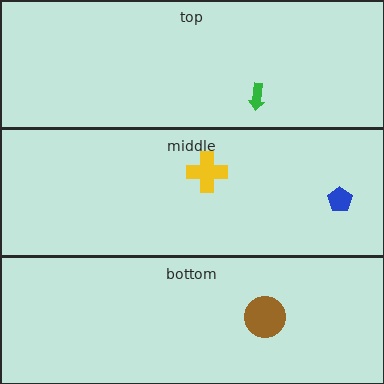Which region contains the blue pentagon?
The middle region.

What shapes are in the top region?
The green arrow.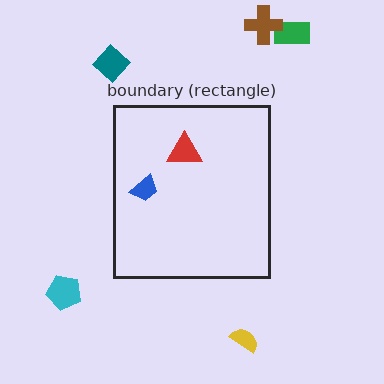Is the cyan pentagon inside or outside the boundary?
Outside.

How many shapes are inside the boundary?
2 inside, 5 outside.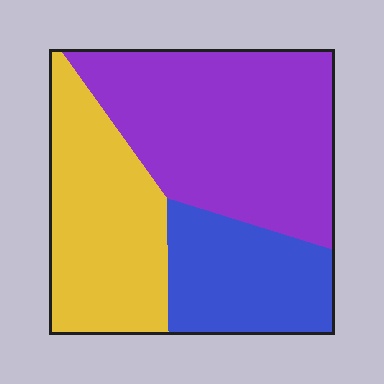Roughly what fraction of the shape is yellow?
Yellow takes up about one third (1/3) of the shape.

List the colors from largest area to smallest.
From largest to smallest: purple, yellow, blue.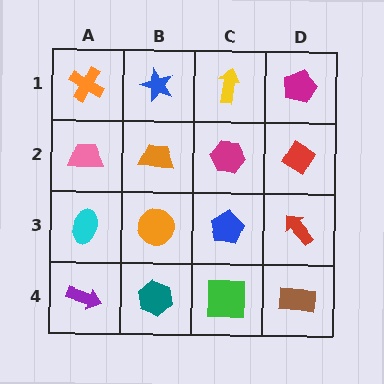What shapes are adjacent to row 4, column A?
A cyan ellipse (row 3, column A), a teal hexagon (row 4, column B).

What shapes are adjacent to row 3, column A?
A pink trapezoid (row 2, column A), a purple arrow (row 4, column A), an orange circle (row 3, column B).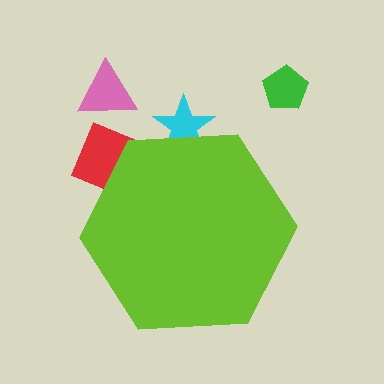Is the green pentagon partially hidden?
No, the green pentagon is fully visible.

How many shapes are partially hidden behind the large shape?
2 shapes are partially hidden.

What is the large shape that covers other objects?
A lime hexagon.